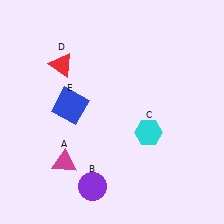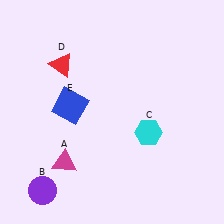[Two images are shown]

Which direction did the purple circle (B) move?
The purple circle (B) moved left.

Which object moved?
The purple circle (B) moved left.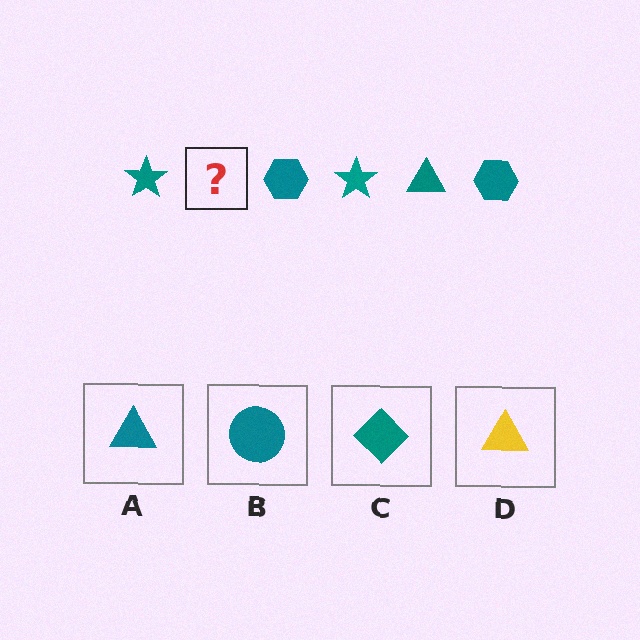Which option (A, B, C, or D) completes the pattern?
A.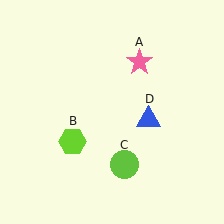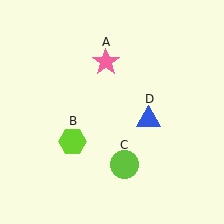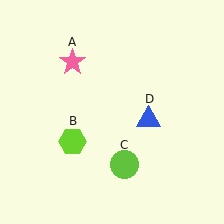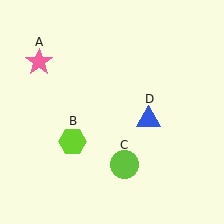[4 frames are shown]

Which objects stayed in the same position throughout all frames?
Lime hexagon (object B) and lime circle (object C) and blue triangle (object D) remained stationary.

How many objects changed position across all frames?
1 object changed position: pink star (object A).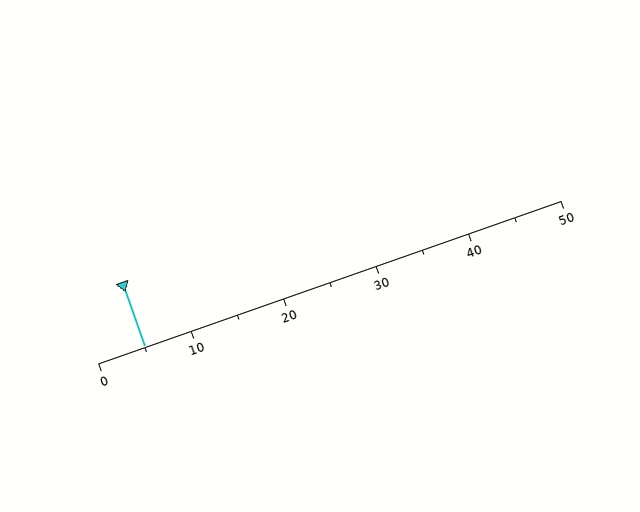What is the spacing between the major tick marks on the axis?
The major ticks are spaced 10 apart.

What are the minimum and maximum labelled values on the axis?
The axis runs from 0 to 50.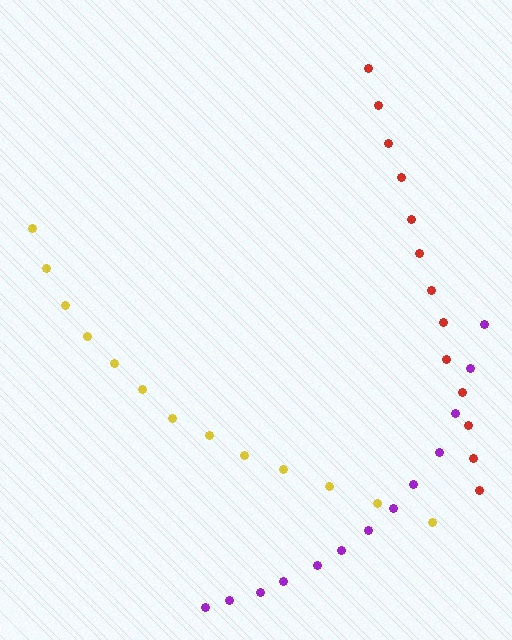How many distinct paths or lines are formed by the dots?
There are 3 distinct paths.